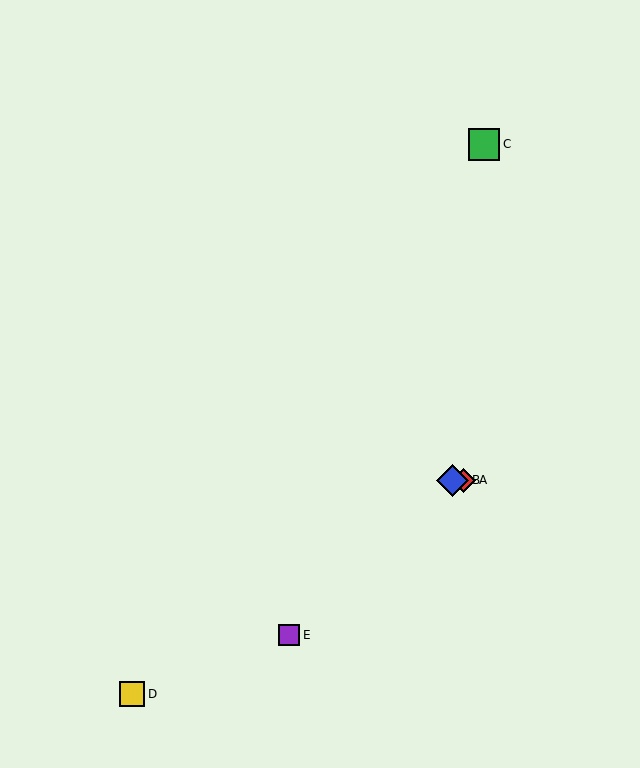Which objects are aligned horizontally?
Objects A, B are aligned horizontally.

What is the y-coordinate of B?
Object B is at y≈480.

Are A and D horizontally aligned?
No, A is at y≈480 and D is at y≈694.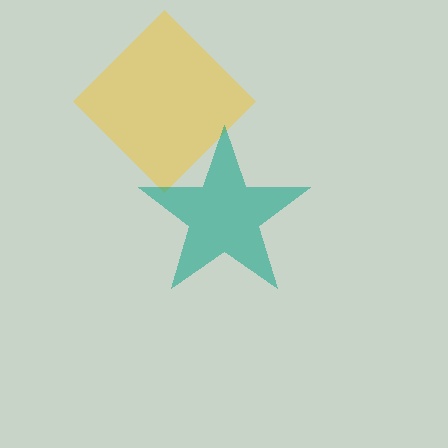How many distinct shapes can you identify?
There are 2 distinct shapes: a yellow diamond, a teal star.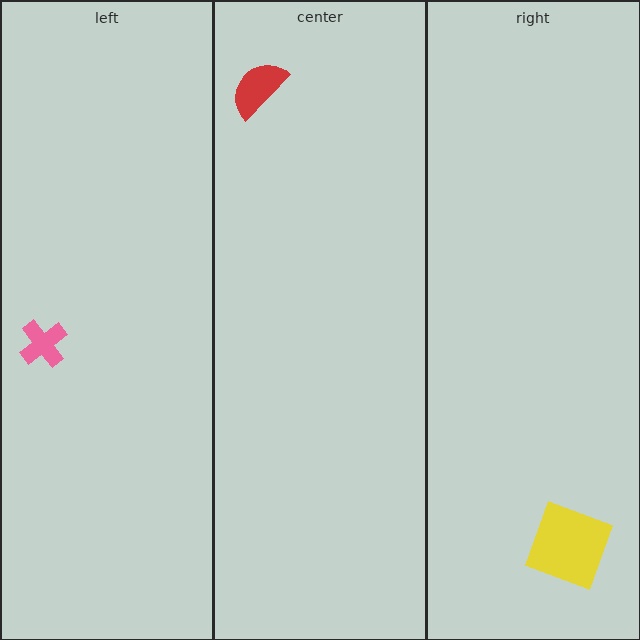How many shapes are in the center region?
1.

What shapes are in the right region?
The yellow square.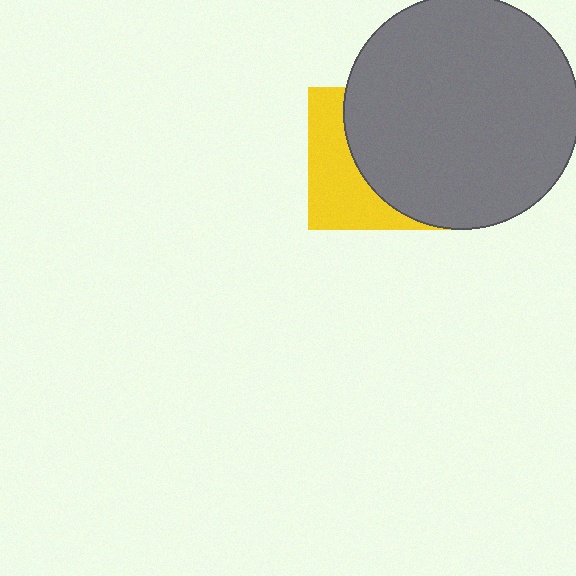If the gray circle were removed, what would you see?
You would see the complete yellow square.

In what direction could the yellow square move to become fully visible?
The yellow square could move left. That would shift it out from behind the gray circle entirely.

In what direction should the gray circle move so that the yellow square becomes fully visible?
The gray circle should move right. That is the shortest direction to clear the overlap and leave the yellow square fully visible.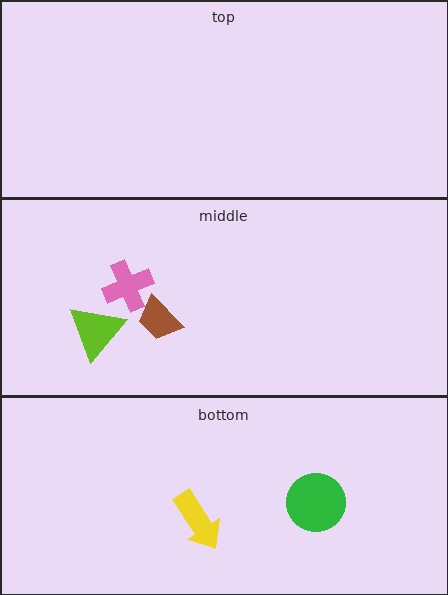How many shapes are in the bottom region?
2.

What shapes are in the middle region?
The pink cross, the brown trapezoid, the lime triangle.